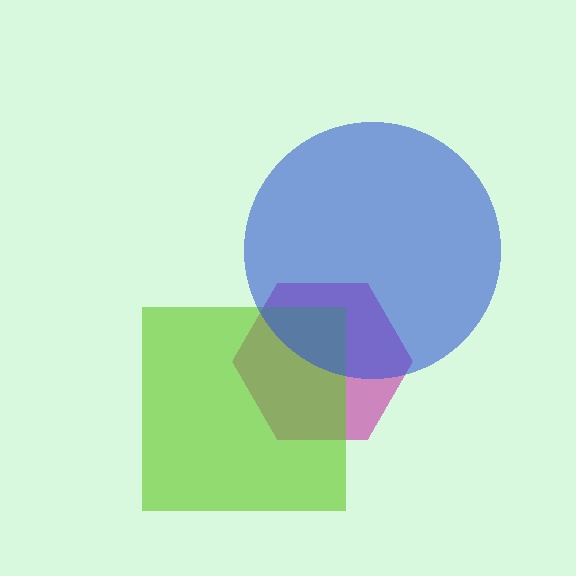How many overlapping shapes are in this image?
There are 3 overlapping shapes in the image.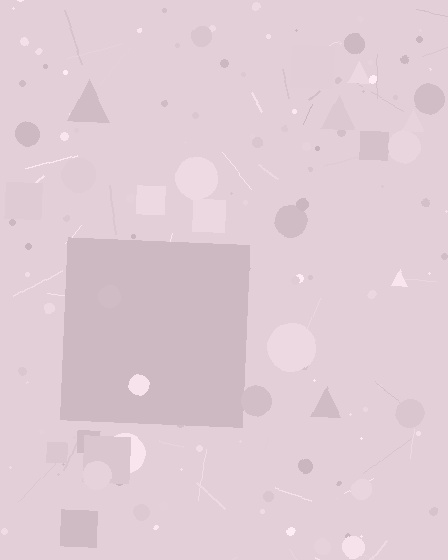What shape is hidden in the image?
A square is hidden in the image.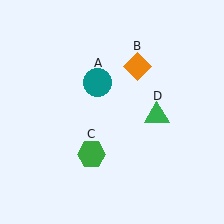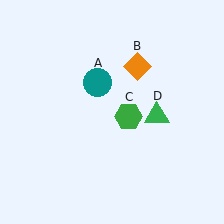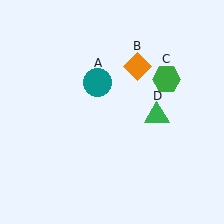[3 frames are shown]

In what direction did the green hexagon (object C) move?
The green hexagon (object C) moved up and to the right.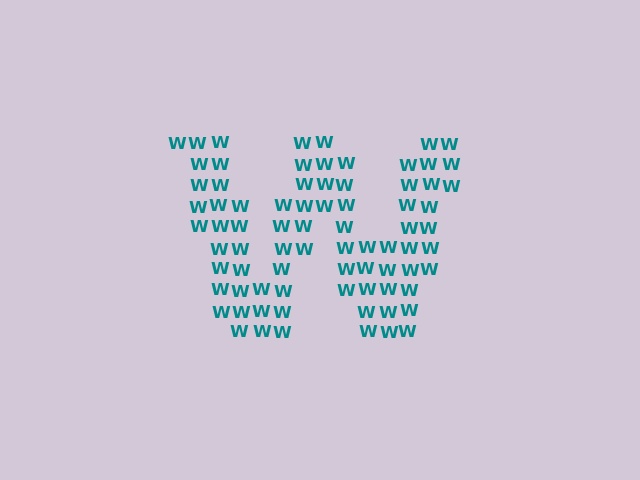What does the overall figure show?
The overall figure shows the letter W.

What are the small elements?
The small elements are letter W's.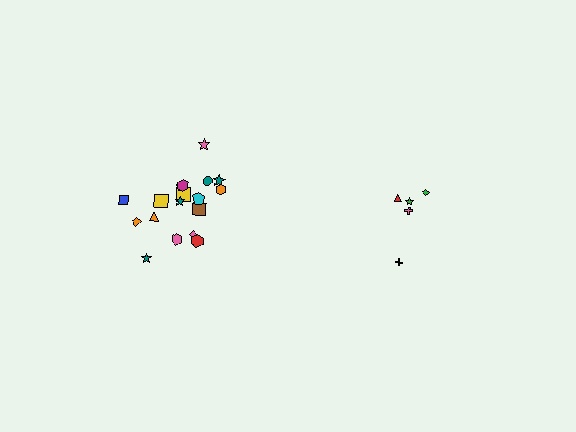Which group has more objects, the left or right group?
The left group.